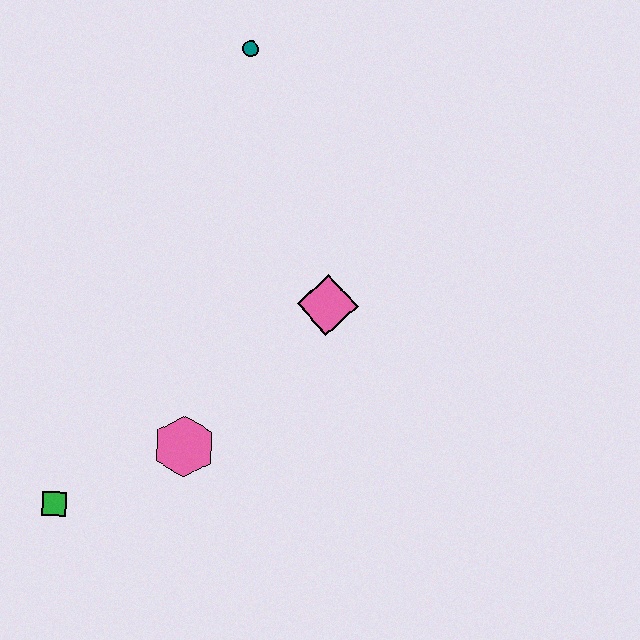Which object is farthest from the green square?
The teal circle is farthest from the green square.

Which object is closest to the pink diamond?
The pink hexagon is closest to the pink diamond.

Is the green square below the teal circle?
Yes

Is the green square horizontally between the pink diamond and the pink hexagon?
No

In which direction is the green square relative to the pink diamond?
The green square is to the left of the pink diamond.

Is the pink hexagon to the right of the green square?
Yes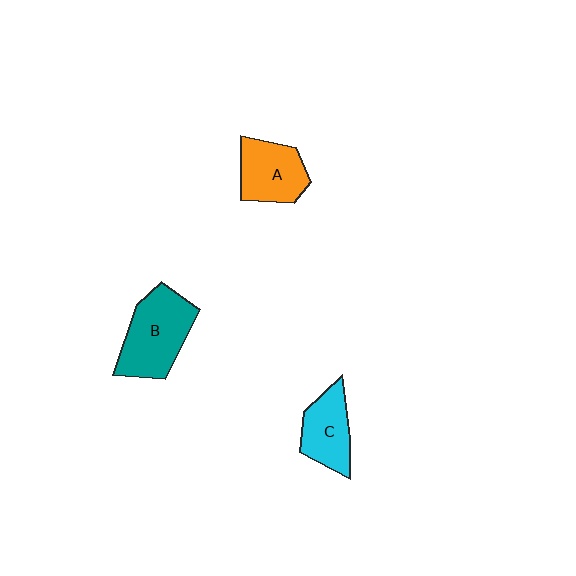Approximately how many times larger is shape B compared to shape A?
Approximately 1.3 times.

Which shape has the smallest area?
Shape C (cyan).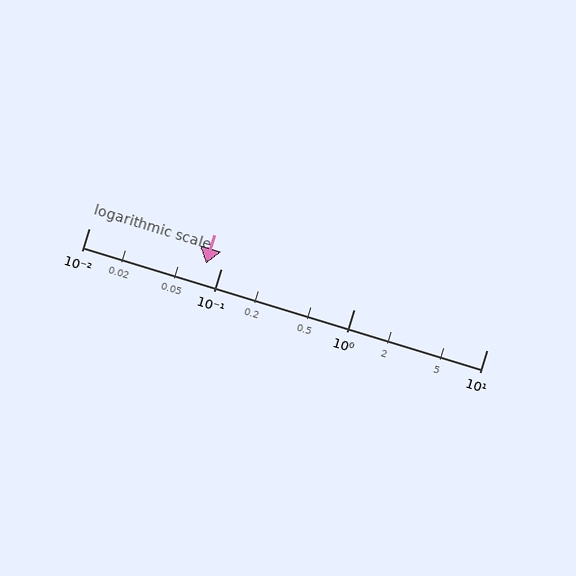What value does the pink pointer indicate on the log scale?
The pointer indicates approximately 0.076.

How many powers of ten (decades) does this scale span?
The scale spans 3 decades, from 0.01 to 10.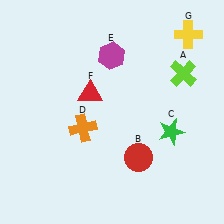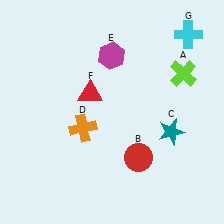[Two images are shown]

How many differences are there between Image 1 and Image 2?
There are 2 differences between the two images.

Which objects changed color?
C changed from green to teal. G changed from yellow to cyan.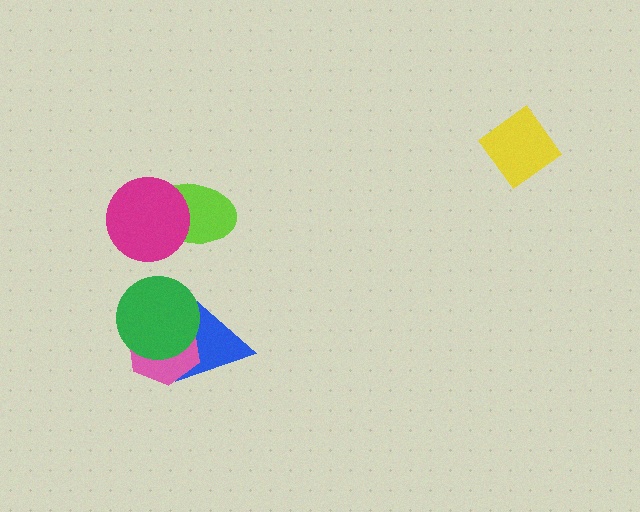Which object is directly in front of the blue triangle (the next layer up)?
The pink hexagon is directly in front of the blue triangle.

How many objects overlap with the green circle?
2 objects overlap with the green circle.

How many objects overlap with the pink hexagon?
2 objects overlap with the pink hexagon.